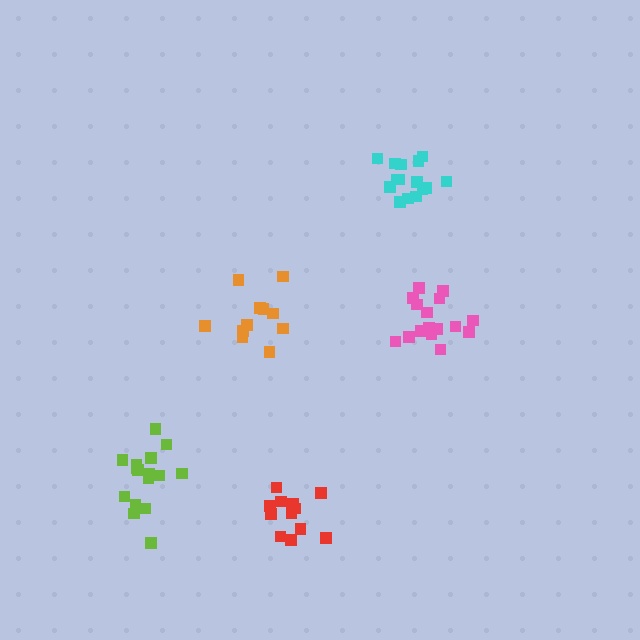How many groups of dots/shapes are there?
There are 5 groups.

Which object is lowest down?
The red cluster is bottommost.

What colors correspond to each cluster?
The clusters are colored: orange, pink, cyan, lime, red.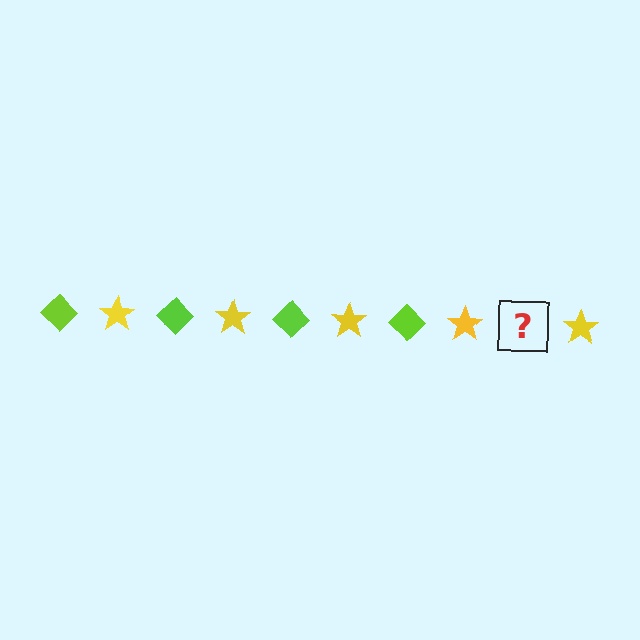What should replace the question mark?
The question mark should be replaced with a lime diamond.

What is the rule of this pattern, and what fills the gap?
The rule is that the pattern alternates between lime diamond and yellow star. The gap should be filled with a lime diamond.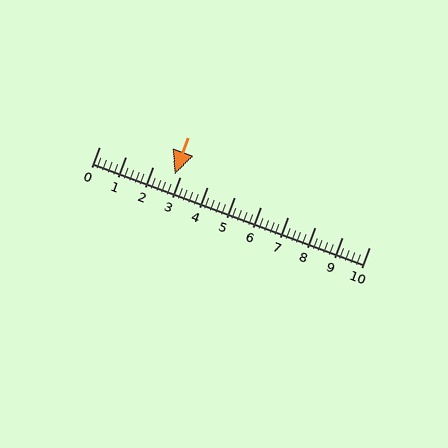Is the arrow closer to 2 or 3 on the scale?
The arrow is closer to 3.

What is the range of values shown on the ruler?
The ruler shows values from 0 to 10.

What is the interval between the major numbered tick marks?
The major tick marks are spaced 1 units apart.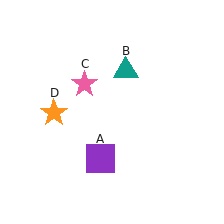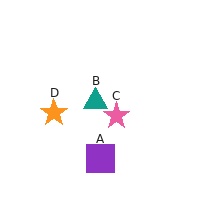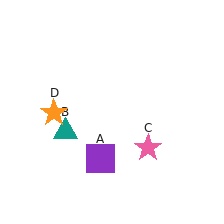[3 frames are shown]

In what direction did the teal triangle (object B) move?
The teal triangle (object B) moved down and to the left.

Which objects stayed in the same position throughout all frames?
Purple square (object A) and orange star (object D) remained stationary.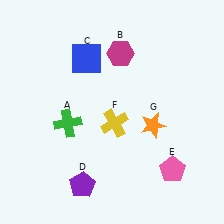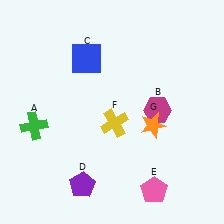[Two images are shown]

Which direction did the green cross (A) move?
The green cross (A) moved left.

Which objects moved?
The objects that moved are: the green cross (A), the magenta hexagon (B), the pink pentagon (E).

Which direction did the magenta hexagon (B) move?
The magenta hexagon (B) moved down.